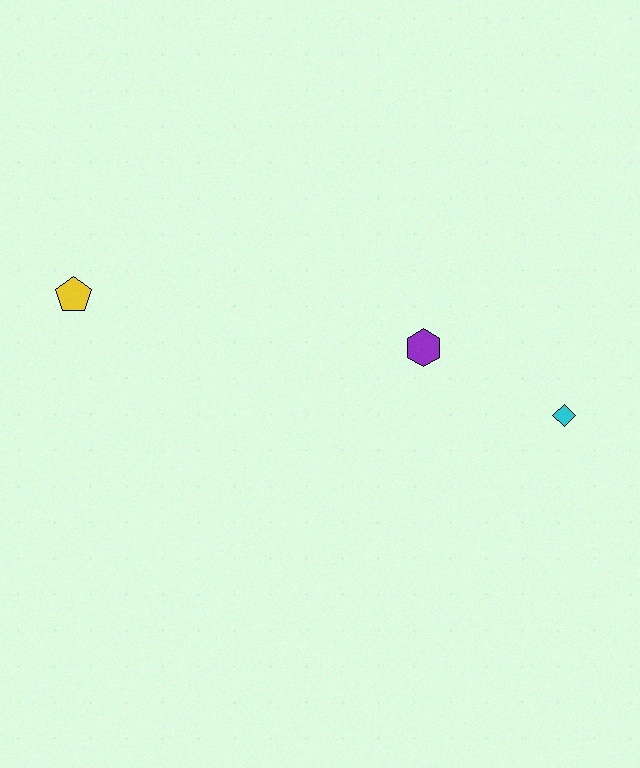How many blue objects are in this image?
There are no blue objects.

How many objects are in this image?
There are 3 objects.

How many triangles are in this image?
There are no triangles.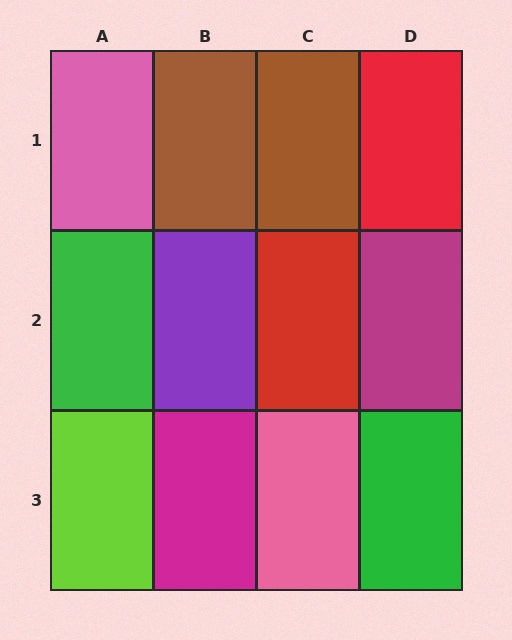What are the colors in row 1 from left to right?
Pink, brown, brown, red.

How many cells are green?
2 cells are green.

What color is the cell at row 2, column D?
Magenta.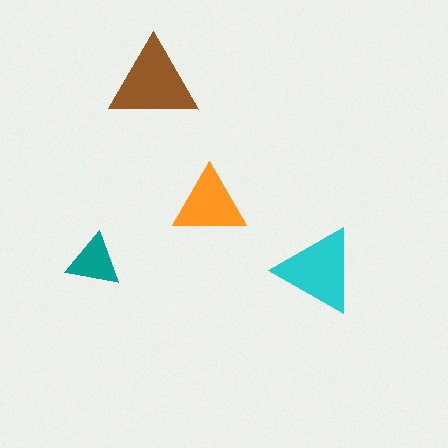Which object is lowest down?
The cyan triangle is bottommost.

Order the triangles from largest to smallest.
the brown one, the cyan one, the orange one, the teal one.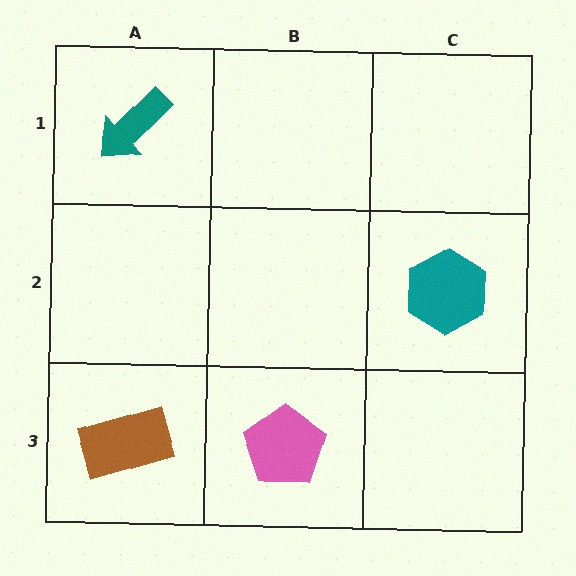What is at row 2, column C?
A teal hexagon.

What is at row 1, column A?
A teal arrow.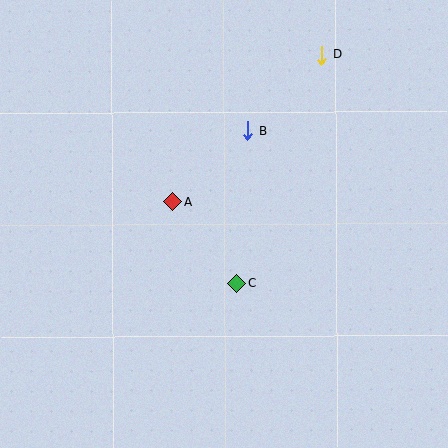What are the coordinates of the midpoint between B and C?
The midpoint between B and C is at (242, 207).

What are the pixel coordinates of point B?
Point B is at (248, 131).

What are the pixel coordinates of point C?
Point C is at (237, 283).